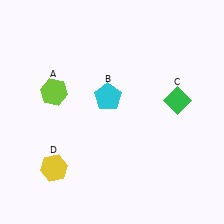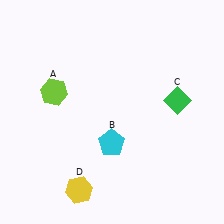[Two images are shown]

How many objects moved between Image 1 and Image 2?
2 objects moved between the two images.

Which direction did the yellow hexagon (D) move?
The yellow hexagon (D) moved right.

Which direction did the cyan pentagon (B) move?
The cyan pentagon (B) moved down.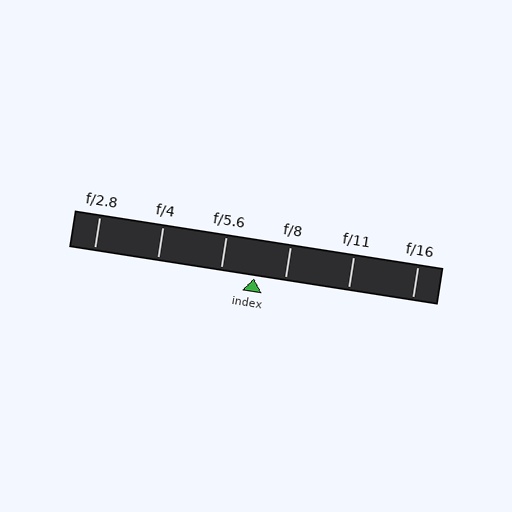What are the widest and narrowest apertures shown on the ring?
The widest aperture shown is f/2.8 and the narrowest is f/16.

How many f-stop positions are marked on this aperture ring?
There are 6 f-stop positions marked.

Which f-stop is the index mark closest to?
The index mark is closest to f/8.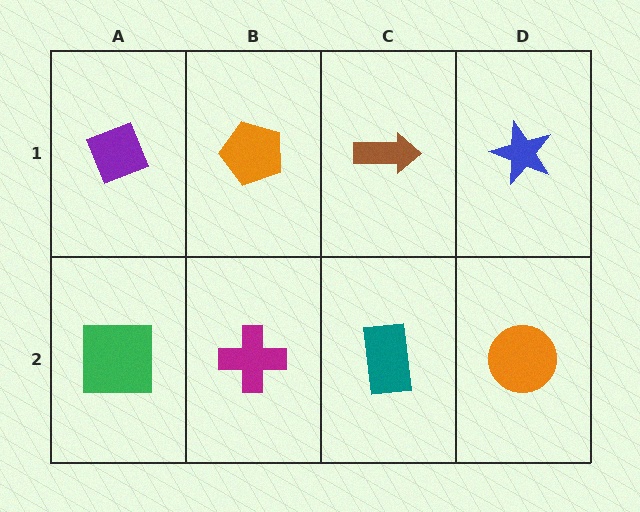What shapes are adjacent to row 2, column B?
An orange pentagon (row 1, column B), a green square (row 2, column A), a teal rectangle (row 2, column C).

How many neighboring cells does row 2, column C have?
3.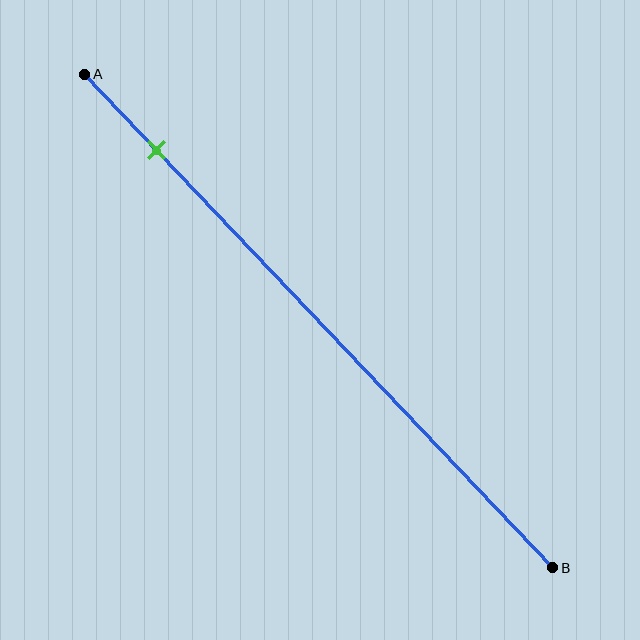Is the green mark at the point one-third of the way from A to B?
No, the mark is at about 15% from A, not at the 33% one-third point.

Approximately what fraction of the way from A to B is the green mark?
The green mark is approximately 15% of the way from A to B.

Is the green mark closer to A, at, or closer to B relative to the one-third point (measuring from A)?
The green mark is closer to point A than the one-third point of segment AB.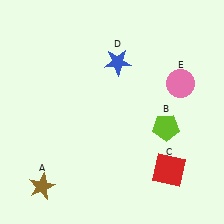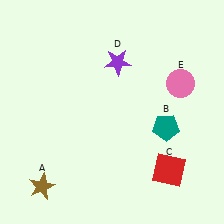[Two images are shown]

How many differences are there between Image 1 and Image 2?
There are 2 differences between the two images.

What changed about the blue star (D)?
In Image 1, D is blue. In Image 2, it changed to purple.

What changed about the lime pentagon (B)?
In Image 1, B is lime. In Image 2, it changed to teal.